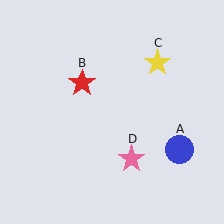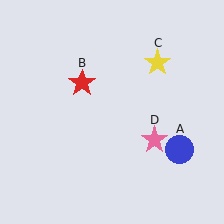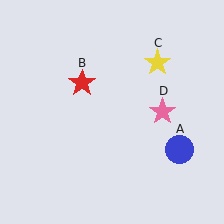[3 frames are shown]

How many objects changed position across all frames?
1 object changed position: pink star (object D).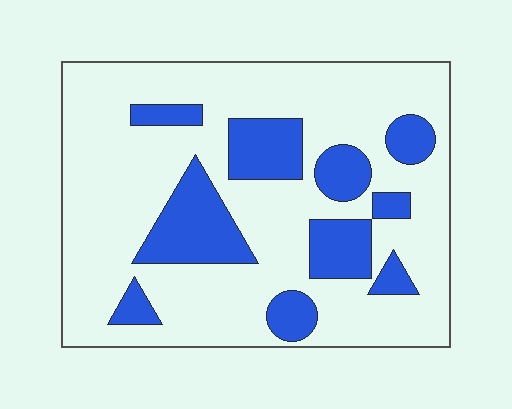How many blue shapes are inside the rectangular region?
10.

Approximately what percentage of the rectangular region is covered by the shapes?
Approximately 25%.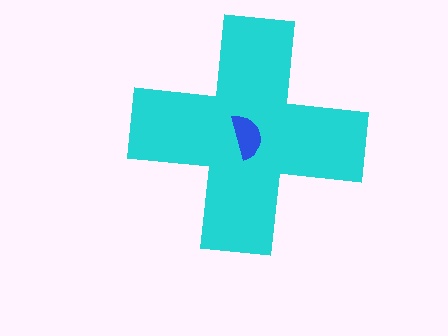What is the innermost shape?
The blue semicircle.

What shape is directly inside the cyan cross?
The blue semicircle.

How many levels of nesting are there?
2.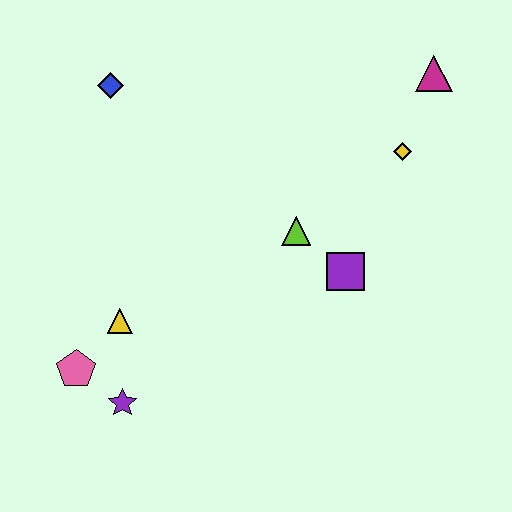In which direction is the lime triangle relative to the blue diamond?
The lime triangle is to the right of the blue diamond.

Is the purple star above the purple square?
No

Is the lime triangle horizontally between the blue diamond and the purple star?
No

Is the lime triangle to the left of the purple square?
Yes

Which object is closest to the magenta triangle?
The yellow diamond is closest to the magenta triangle.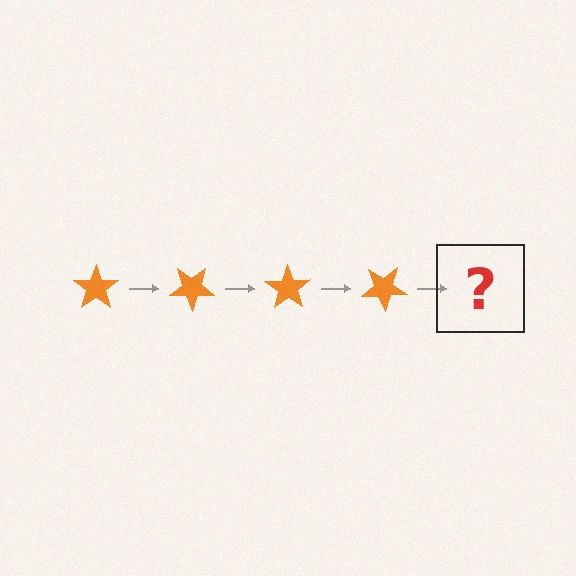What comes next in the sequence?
The next element should be an orange star rotated 140 degrees.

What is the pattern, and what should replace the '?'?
The pattern is that the star rotates 35 degrees each step. The '?' should be an orange star rotated 140 degrees.